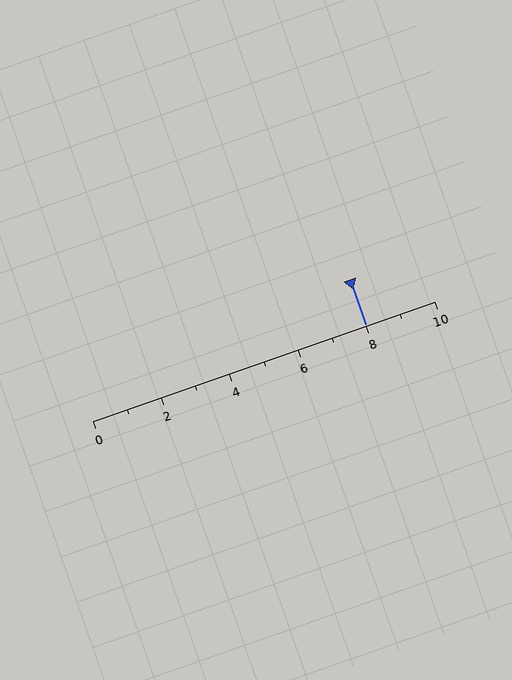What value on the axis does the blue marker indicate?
The marker indicates approximately 8.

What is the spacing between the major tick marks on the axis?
The major ticks are spaced 2 apart.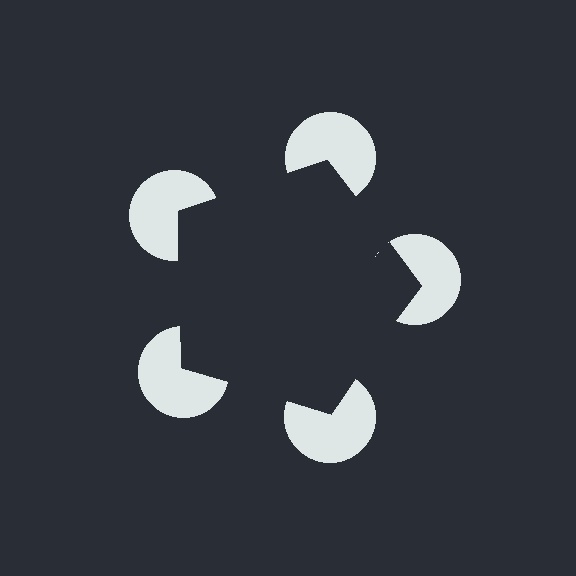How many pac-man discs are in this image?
There are 5 — one at each vertex of the illusory pentagon.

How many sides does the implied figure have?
5 sides.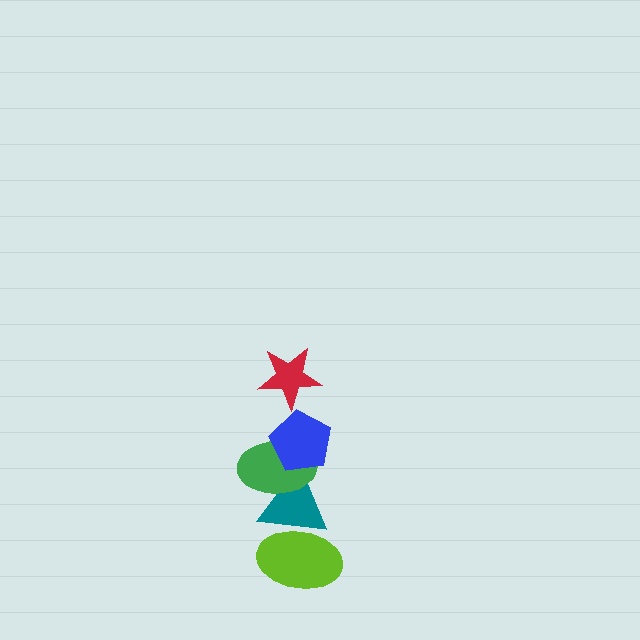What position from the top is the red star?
The red star is 1st from the top.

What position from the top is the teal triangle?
The teal triangle is 4th from the top.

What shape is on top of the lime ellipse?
The teal triangle is on top of the lime ellipse.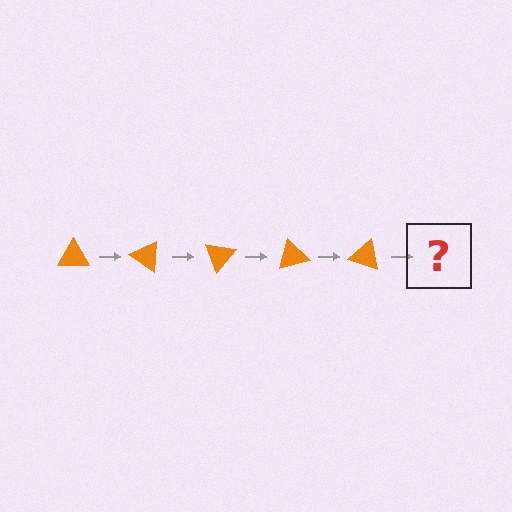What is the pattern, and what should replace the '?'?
The pattern is that the triangle rotates 35 degrees each step. The '?' should be an orange triangle rotated 175 degrees.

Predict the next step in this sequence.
The next step is an orange triangle rotated 175 degrees.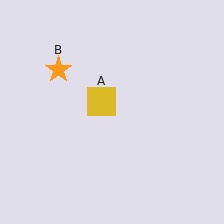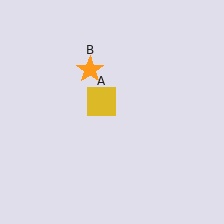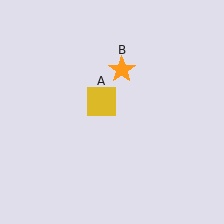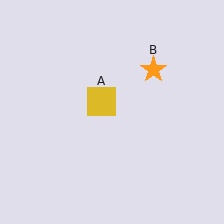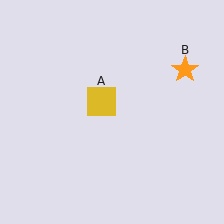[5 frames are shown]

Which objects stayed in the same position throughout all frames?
Yellow square (object A) remained stationary.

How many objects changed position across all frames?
1 object changed position: orange star (object B).